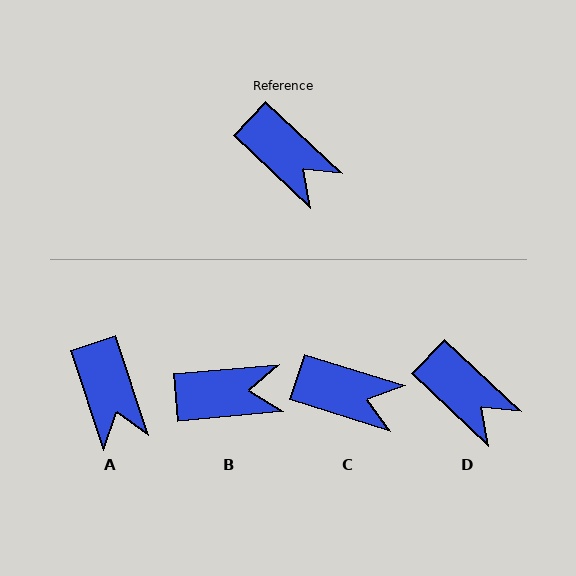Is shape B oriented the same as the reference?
No, it is off by about 48 degrees.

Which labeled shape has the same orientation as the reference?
D.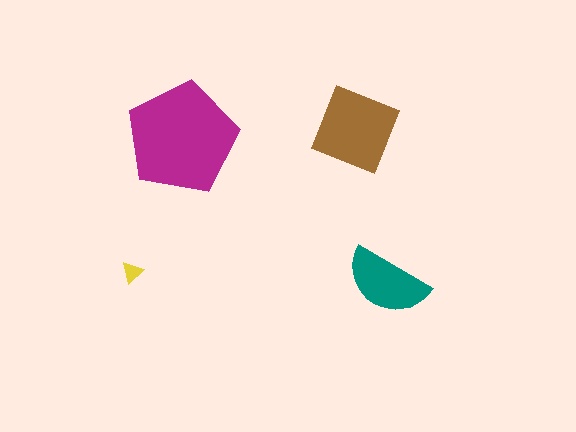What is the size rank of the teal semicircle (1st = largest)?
3rd.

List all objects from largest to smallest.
The magenta pentagon, the brown diamond, the teal semicircle, the yellow triangle.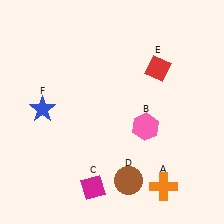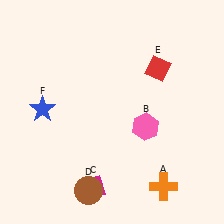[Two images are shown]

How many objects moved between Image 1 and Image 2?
1 object moved between the two images.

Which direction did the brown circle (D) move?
The brown circle (D) moved left.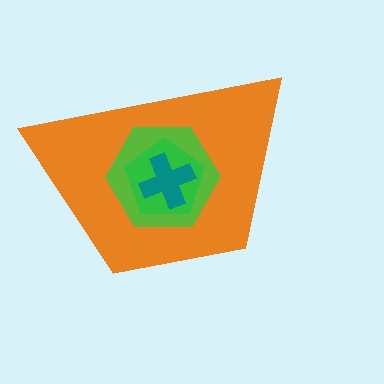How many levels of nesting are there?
4.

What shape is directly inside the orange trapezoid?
The lime hexagon.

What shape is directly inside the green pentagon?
The teal cross.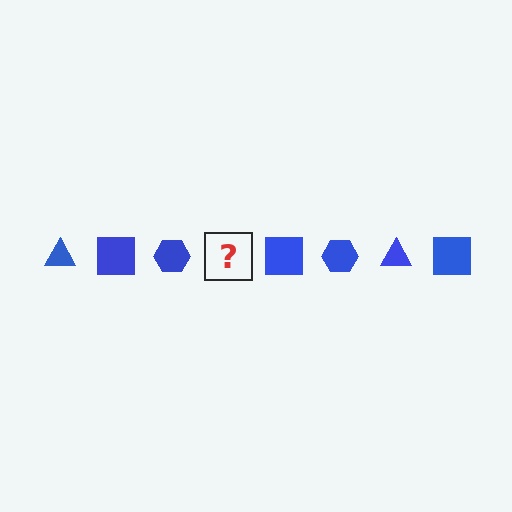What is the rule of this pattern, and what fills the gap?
The rule is that the pattern cycles through triangle, square, hexagon shapes in blue. The gap should be filled with a blue triangle.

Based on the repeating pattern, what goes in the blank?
The blank should be a blue triangle.